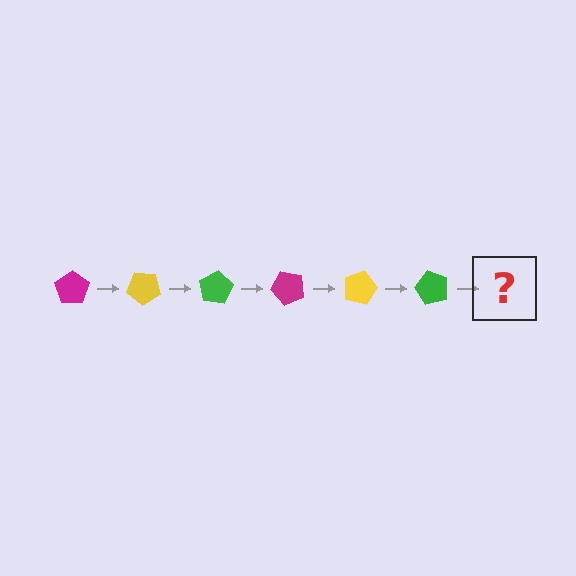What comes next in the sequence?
The next element should be a magenta pentagon, rotated 240 degrees from the start.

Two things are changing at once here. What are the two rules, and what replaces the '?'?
The two rules are that it rotates 40 degrees each step and the color cycles through magenta, yellow, and green. The '?' should be a magenta pentagon, rotated 240 degrees from the start.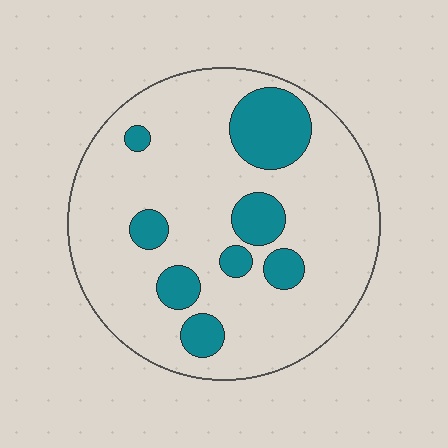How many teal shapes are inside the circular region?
8.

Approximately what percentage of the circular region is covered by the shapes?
Approximately 20%.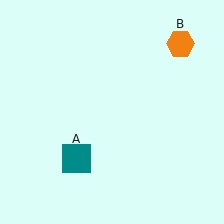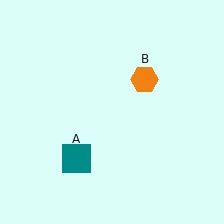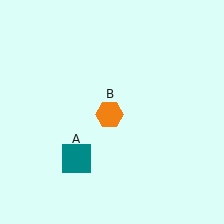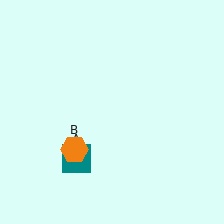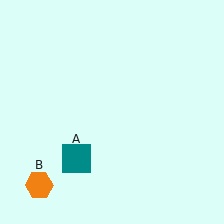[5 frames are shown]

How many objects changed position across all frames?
1 object changed position: orange hexagon (object B).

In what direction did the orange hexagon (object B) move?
The orange hexagon (object B) moved down and to the left.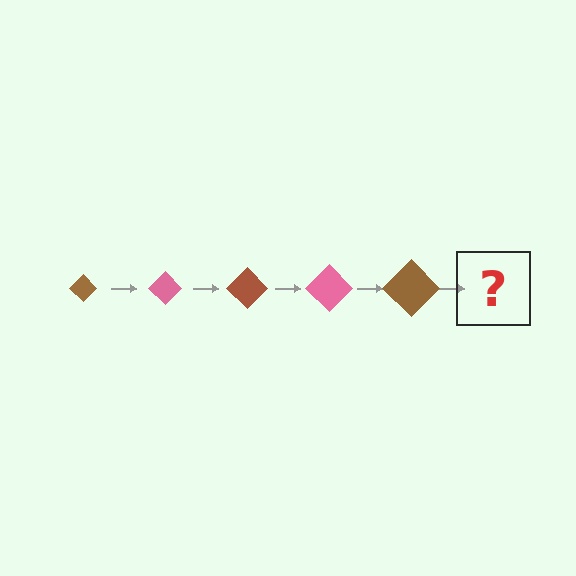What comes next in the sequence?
The next element should be a pink diamond, larger than the previous one.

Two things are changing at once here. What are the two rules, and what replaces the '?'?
The two rules are that the diamond grows larger each step and the color cycles through brown and pink. The '?' should be a pink diamond, larger than the previous one.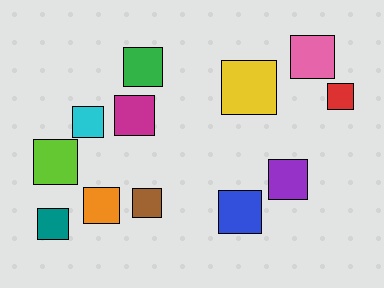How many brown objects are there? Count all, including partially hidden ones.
There is 1 brown object.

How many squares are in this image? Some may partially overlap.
There are 12 squares.